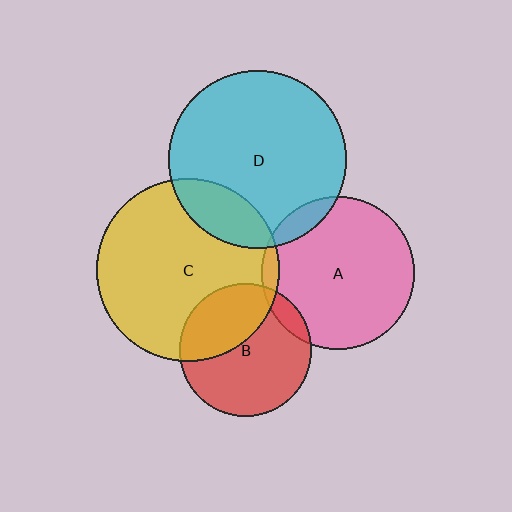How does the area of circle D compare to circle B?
Approximately 1.8 times.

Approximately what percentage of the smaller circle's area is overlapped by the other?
Approximately 5%.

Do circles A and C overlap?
Yes.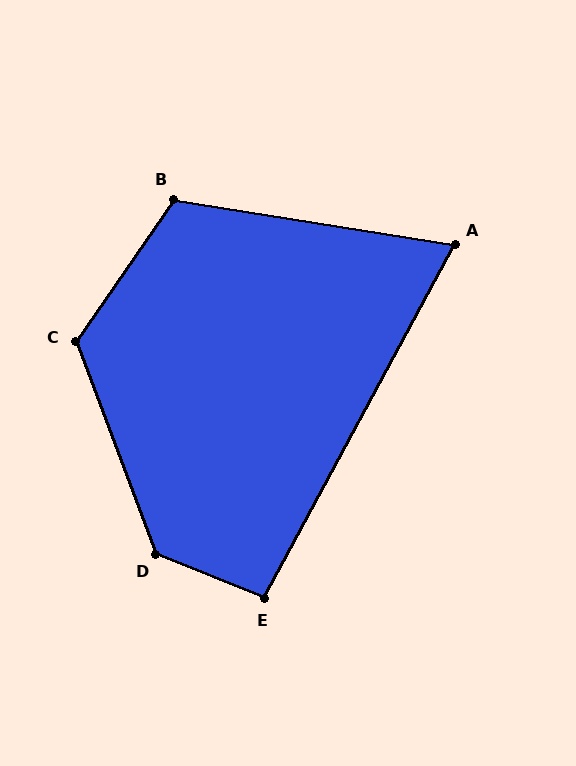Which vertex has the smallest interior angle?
A, at approximately 71 degrees.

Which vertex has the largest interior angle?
D, at approximately 133 degrees.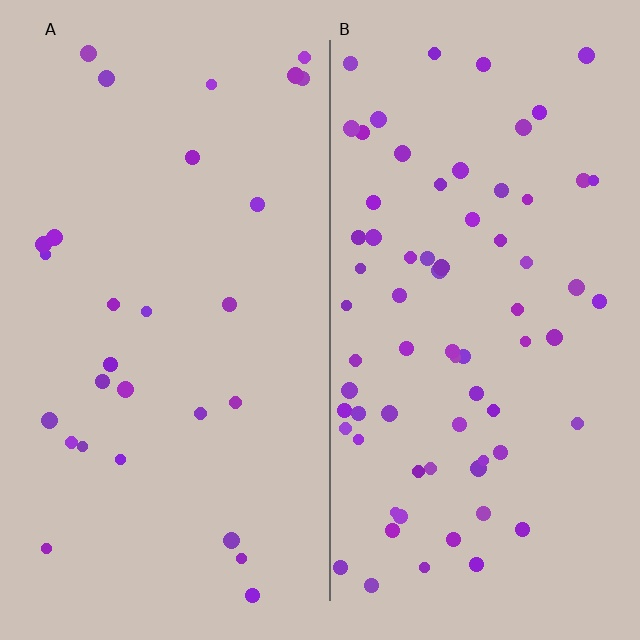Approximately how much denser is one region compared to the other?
Approximately 2.5× — region B over region A.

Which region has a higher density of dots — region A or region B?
B (the right).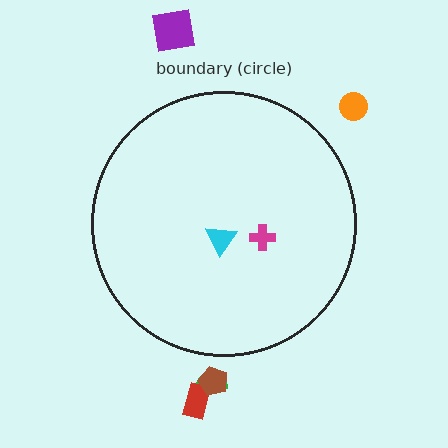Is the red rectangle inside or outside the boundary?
Outside.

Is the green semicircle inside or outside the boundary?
Outside.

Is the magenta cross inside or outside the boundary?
Inside.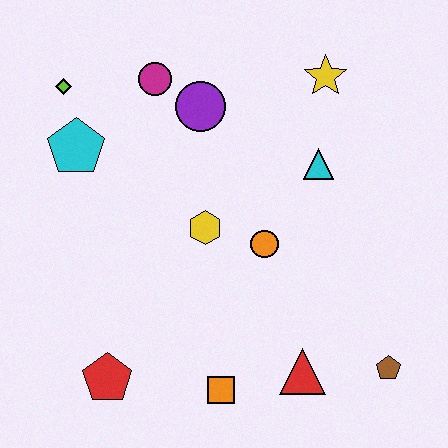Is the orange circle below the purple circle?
Yes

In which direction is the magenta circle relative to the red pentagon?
The magenta circle is above the red pentagon.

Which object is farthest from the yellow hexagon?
The brown pentagon is farthest from the yellow hexagon.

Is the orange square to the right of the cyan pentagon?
Yes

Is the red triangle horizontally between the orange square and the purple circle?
No